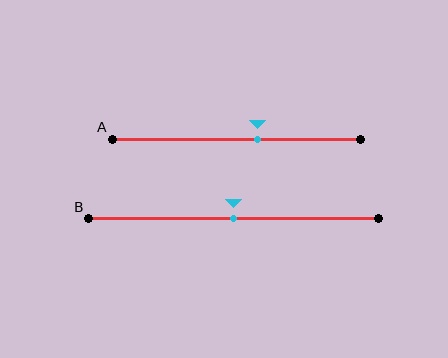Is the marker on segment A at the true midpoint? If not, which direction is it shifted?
No, the marker on segment A is shifted to the right by about 9% of the segment length.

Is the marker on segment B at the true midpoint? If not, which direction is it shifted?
Yes, the marker on segment B is at the true midpoint.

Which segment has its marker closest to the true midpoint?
Segment B has its marker closest to the true midpoint.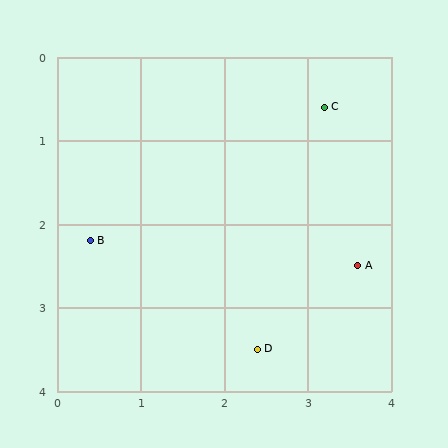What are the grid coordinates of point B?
Point B is at approximately (0.4, 2.2).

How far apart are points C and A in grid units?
Points C and A are about 1.9 grid units apart.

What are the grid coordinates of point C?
Point C is at approximately (3.2, 0.6).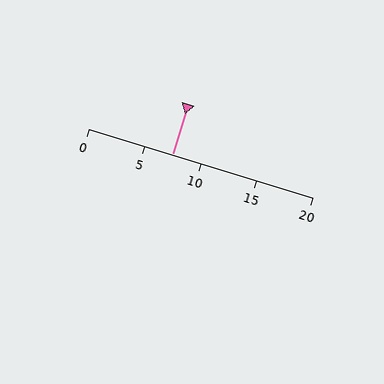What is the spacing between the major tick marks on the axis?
The major ticks are spaced 5 apart.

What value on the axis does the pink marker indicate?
The marker indicates approximately 7.5.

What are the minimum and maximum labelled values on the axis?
The axis runs from 0 to 20.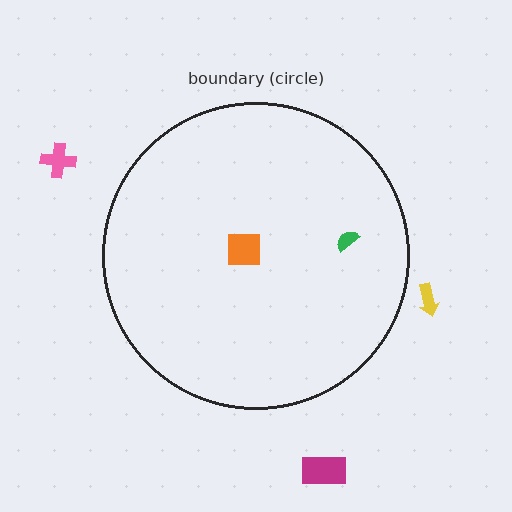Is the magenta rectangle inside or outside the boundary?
Outside.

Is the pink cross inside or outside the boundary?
Outside.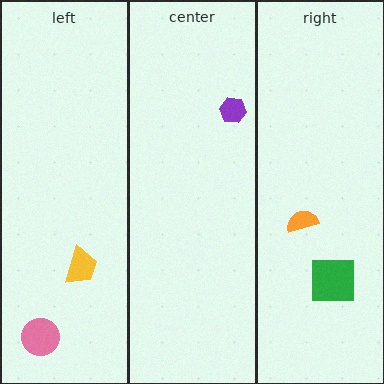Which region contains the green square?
The right region.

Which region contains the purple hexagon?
The center region.